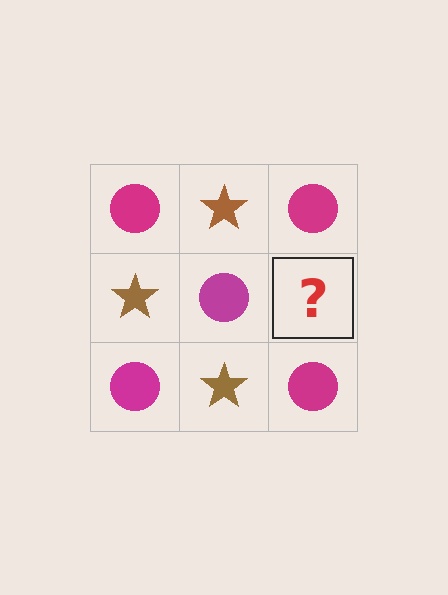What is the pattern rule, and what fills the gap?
The rule is that it alternates magenta circle and brown star in a checkerboard pattern. The gap should be filled with a brown star.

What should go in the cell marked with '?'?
The missing cell should contain a brown star.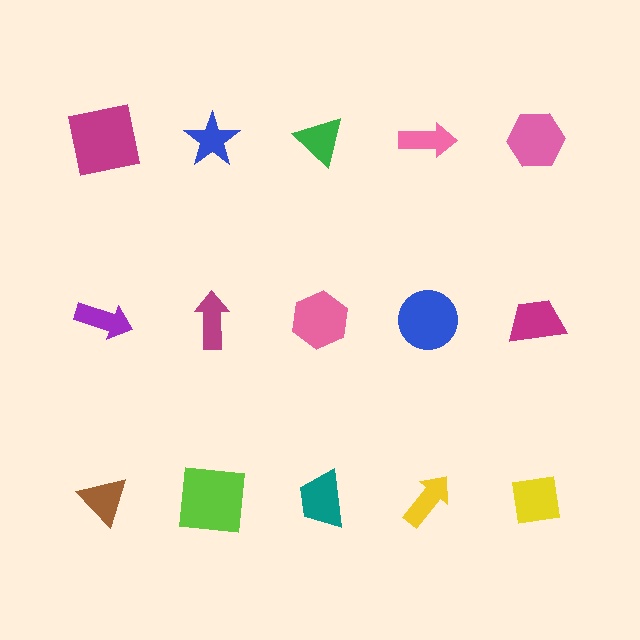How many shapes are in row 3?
5 shapes.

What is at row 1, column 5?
A pink hexagon.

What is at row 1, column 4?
A pink arrow.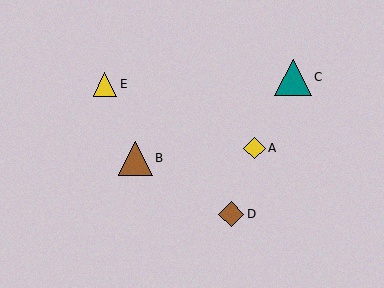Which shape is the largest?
The teal triangle (labeled C) is the largest.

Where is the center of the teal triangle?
The center of the teal triangle is at (293, 77).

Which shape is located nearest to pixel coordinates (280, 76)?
The teal triangle (labeled C) at (293, 77) is nearest to that location.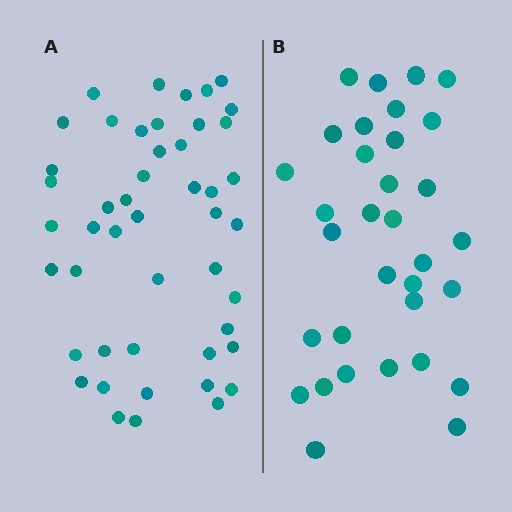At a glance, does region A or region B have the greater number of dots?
Region A (the left region) has more dots.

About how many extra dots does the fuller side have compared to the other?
Region A has approximately 15 more dots than region B.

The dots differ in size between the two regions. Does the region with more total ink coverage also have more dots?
No. Region B has more total ink coverage because its dots are larger, but region A actually contains more individual dots. Total area can be misleading — the number of items is what matters here.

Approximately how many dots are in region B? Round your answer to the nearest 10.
About 30 dots. (The exact count is 33, which rounds to 30.)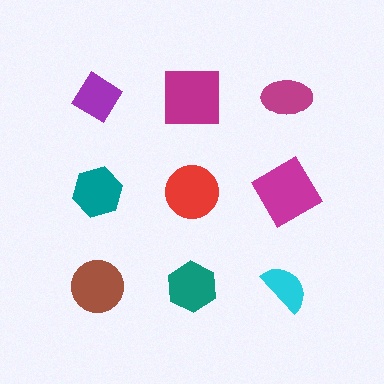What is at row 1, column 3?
A magenta ellipse.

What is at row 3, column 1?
A brown circle.